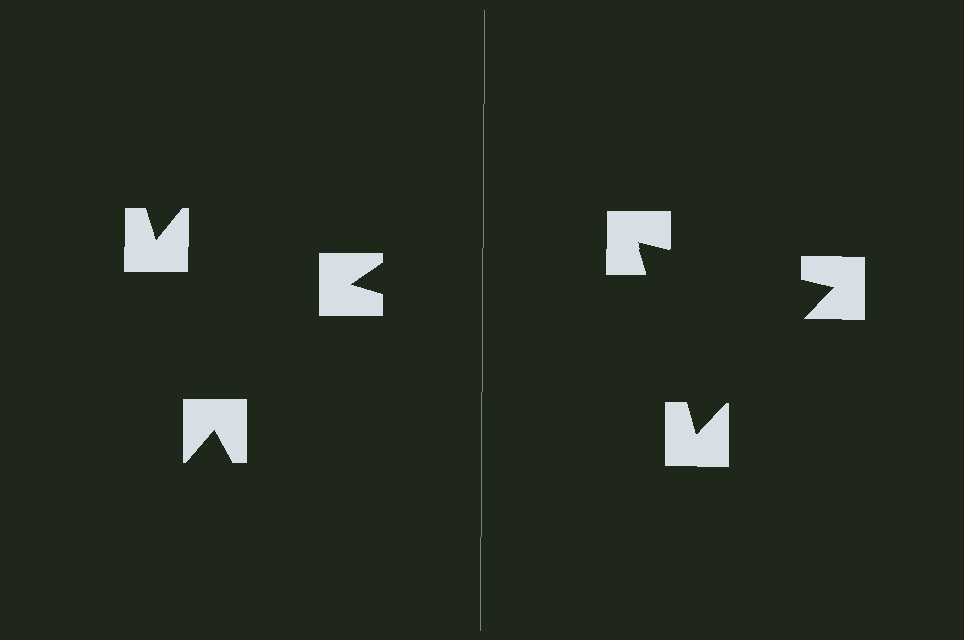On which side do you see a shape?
An illusory triangle appears on the right side. On the left side the wedge cuts are rotated, so no coherent shape forms.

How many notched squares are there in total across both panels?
6 — 3 on each side.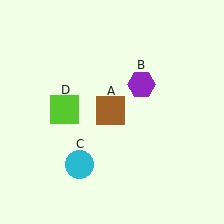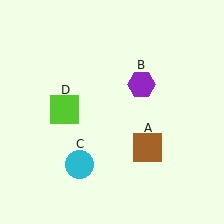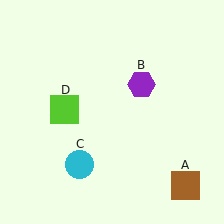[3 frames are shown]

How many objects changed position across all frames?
1 object changed position: brown square (object A).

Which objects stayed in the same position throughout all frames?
Purple hexagon (object B) and cyan circle (object C) and lime square (object D) remained stationary.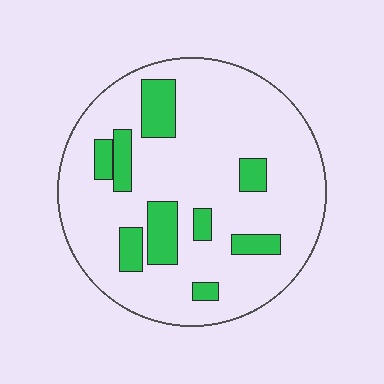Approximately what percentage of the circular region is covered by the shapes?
Approximately 20%.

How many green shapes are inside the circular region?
9.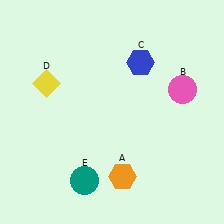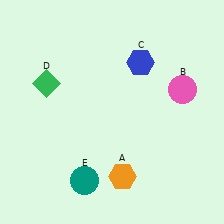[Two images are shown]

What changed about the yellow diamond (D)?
In Image 1, D is yellow. In Image 2, it changed to green.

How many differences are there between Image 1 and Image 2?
There is 1 difference between the two images.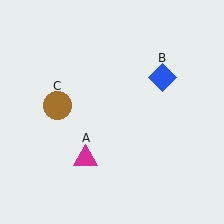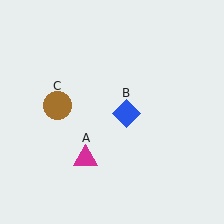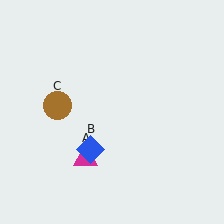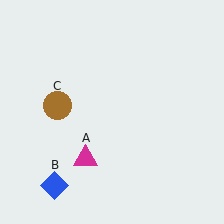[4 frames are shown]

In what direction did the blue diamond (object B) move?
The blue diamond (object B) moved down and to the left.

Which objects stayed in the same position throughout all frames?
Magenta triangle (object A) and brown circle (object C) remained stationary.